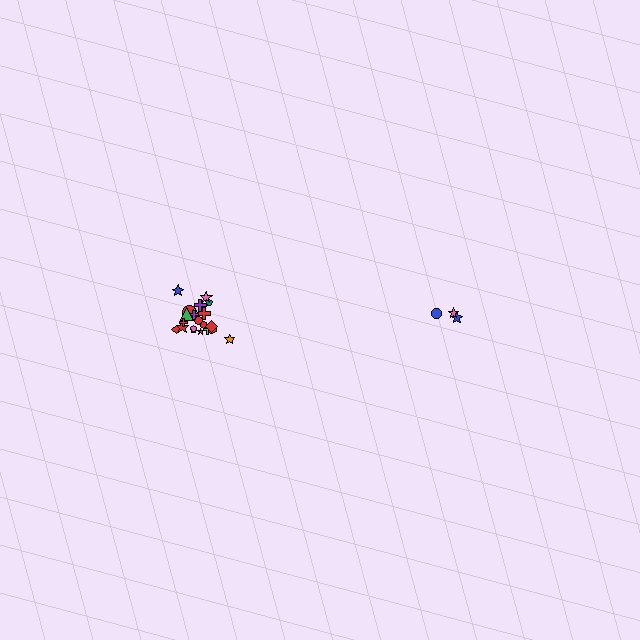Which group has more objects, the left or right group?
The left group.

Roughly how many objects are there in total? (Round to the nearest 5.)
Roughly 25 objects in total.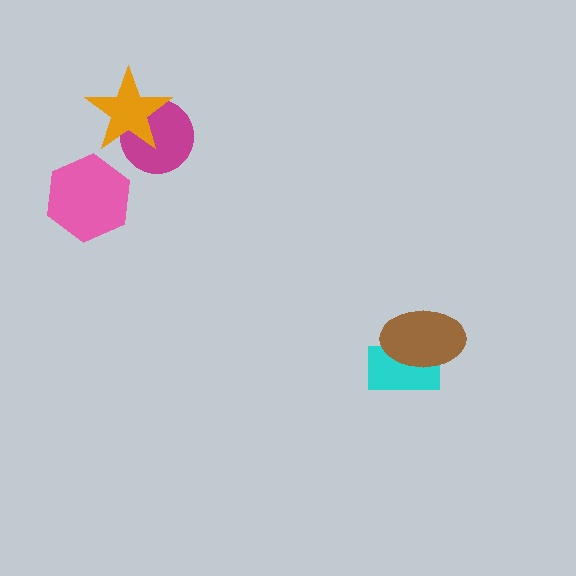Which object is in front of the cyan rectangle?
The brown ellipse is in front of the cyan rectangle.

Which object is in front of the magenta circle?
The orange star is in front of the magenta circle.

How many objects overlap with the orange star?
1 object overlaps with the orange star.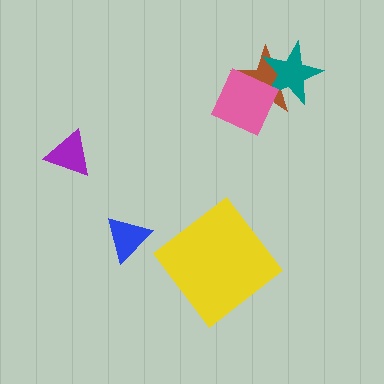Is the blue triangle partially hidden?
No, no other shape covers it.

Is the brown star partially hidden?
Yes, it is partially covered by another shape.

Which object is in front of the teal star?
The pink diamond is in front of the teal star.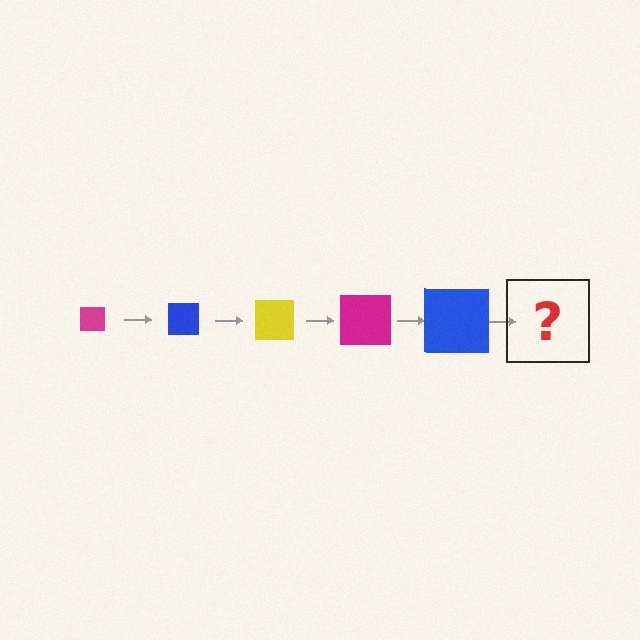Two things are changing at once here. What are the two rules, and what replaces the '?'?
The two rules are that the square grows larger each step and the color cycles through magenta, blue, and yellow. The '?' should be a yellow square, larger than the previous one.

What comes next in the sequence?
The next element should be a yellow square, larger than the previous one.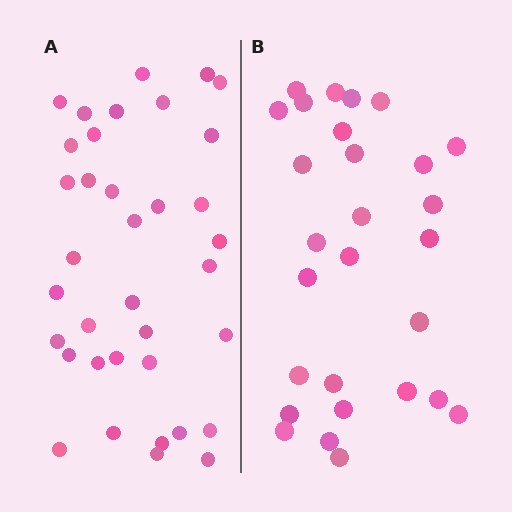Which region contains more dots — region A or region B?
Region A (the left region) has more dots.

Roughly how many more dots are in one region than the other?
Region A has roughly 8 or so more dots than region B.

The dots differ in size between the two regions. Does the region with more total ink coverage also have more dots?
No. Region B has more total ink coverage because its dots are larger, but region A actually contains more individual dots. Total area can be misleading — the number of items is what matters here.